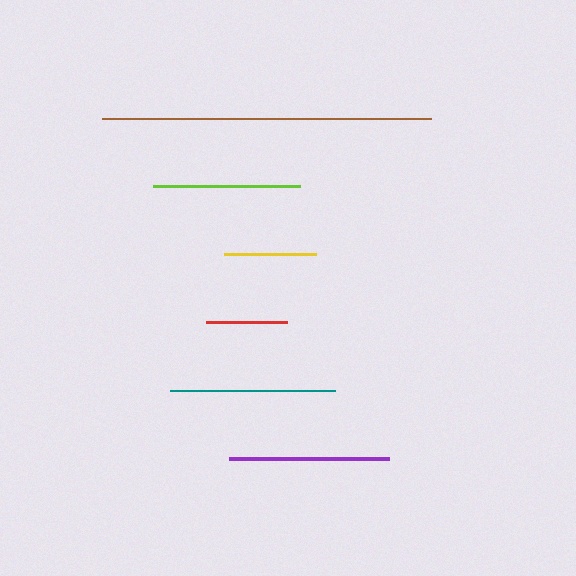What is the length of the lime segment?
The lime segment is approximately 146 pixels long.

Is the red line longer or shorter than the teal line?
The teal line is longer than the red line.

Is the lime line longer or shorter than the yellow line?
The lime line is longer than the yellow line.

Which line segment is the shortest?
The red line is the shortest at approximately 81 pixels.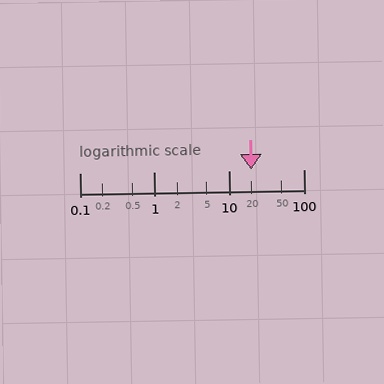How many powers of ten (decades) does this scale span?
The scale spans 3 decades, from 0.1 to 100.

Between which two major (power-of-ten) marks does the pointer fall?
The pointer is between 10 and 100.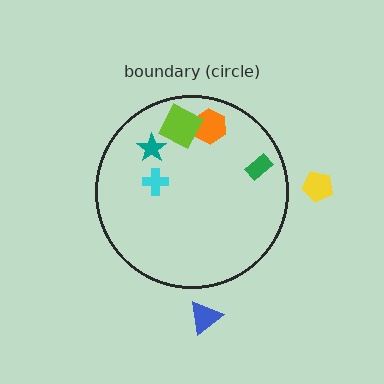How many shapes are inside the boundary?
5 inside, 2 outside.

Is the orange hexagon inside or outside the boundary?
Inside.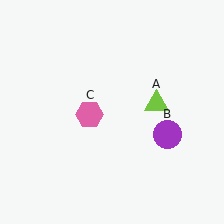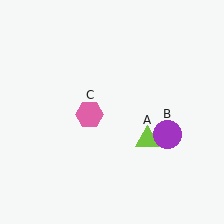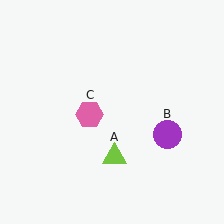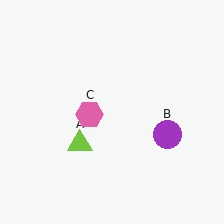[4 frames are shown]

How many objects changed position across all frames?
1 object changed position: lime triangle (object A).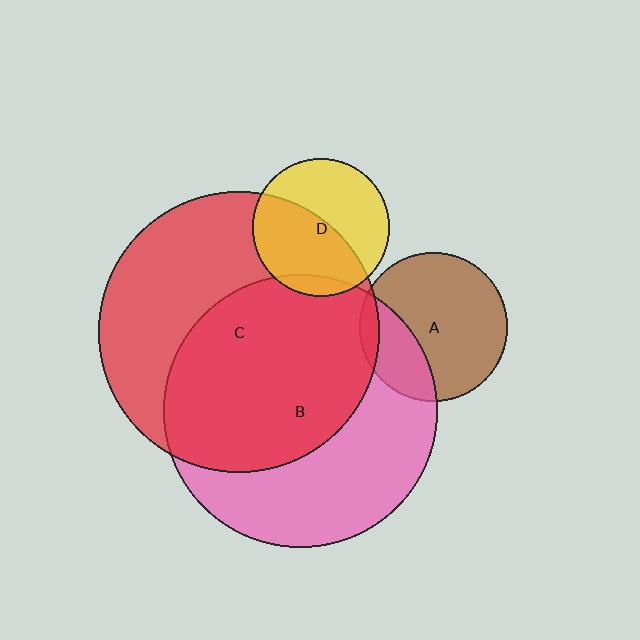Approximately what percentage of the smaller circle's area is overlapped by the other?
Approximately 10%.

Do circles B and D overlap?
Yes.